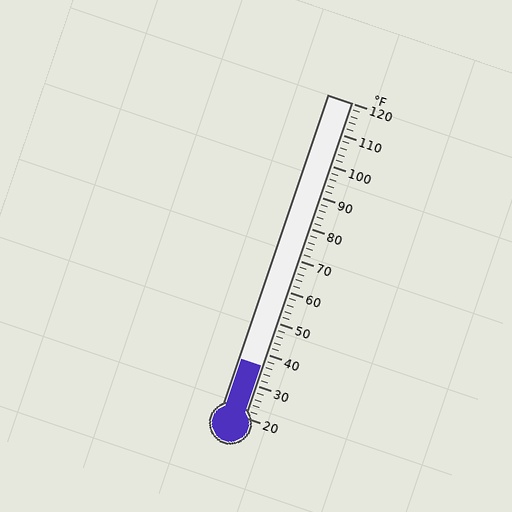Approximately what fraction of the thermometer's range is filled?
The thermometer is filled to approximately 15% of its range.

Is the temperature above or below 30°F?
The temperature is above 30°F.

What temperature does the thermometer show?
The thermometer shows approximately 36°F.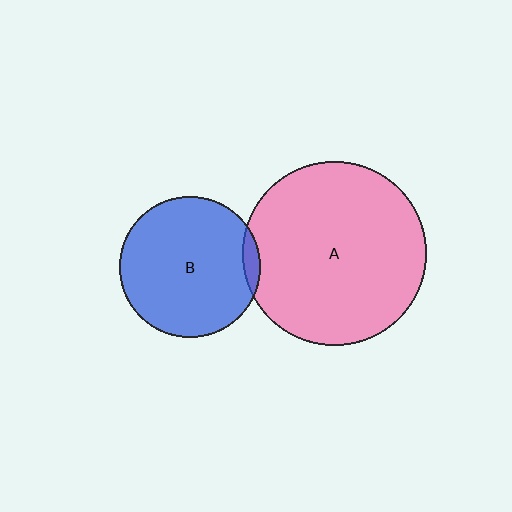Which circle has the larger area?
Circle A (pink).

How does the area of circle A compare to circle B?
Approximately 1.7 times.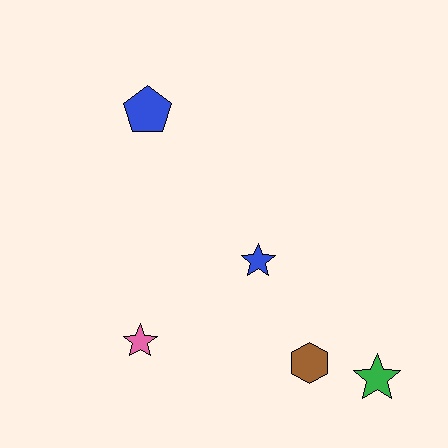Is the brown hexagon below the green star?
No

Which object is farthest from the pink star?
The green star is farthest from the pink star.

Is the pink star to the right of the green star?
No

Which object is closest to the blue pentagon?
The blue star is closest to the blue pentagon.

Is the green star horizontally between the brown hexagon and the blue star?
No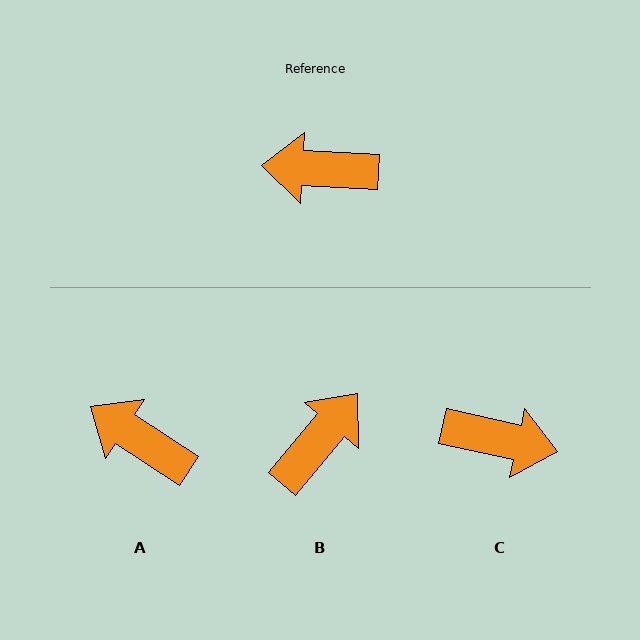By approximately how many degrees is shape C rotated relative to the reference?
Approximately 171 degrees counter-clockwise.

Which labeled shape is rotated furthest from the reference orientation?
C, about 171 degrees away.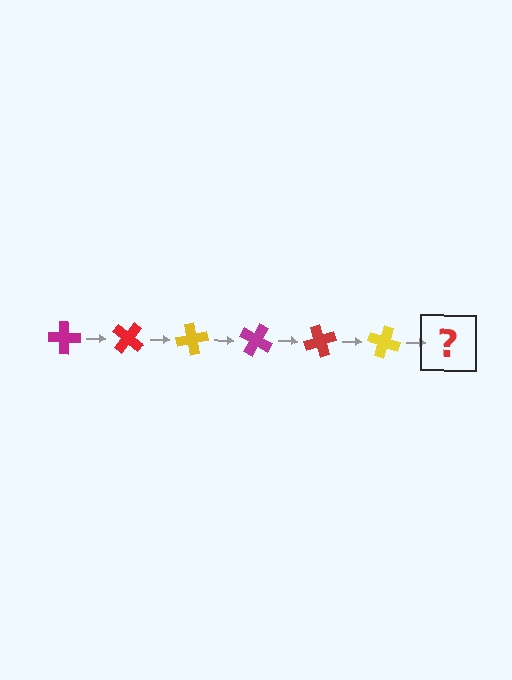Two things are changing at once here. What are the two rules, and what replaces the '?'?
The two rules are that it rotates 40 degrees each step and the color cycles through magenta, red, and yellow. The '?' should be a magenta cross, rotated 240 degrees from the start.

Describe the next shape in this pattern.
It should be a magenta cross, rotated 240 degrees from the start.